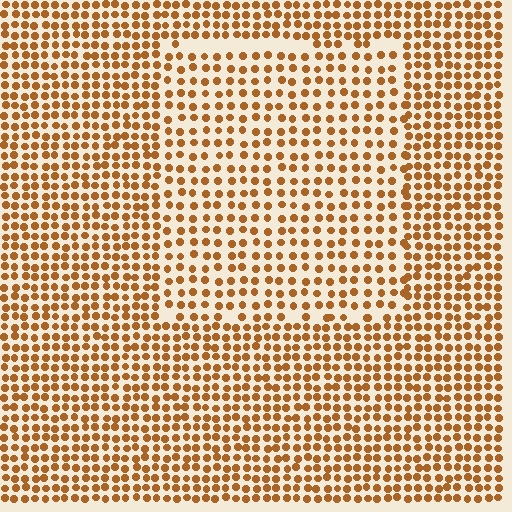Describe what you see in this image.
The image contains small brown elements arranged at two different densities. A rectangle-shaped region is visible where the elements are less densely packed than the surrounding area.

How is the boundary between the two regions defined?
The boundary is defined by a change in element density (approximately 1.5x ratio). All elements are the same color, size, and shape.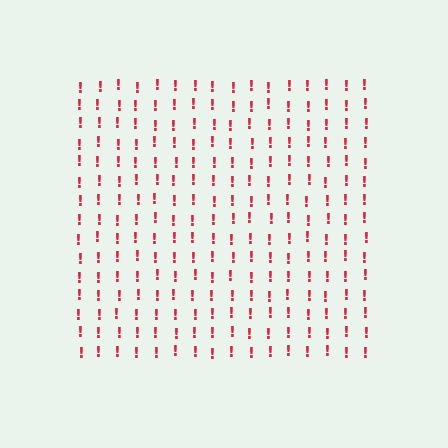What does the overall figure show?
The overall figure shows a square.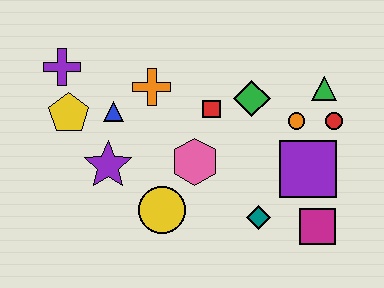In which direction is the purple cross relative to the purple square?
The purple cross is to the left of the purple square.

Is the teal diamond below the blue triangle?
Yes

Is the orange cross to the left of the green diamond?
Yes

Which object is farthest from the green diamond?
The purple cross is farthest from the green diamond.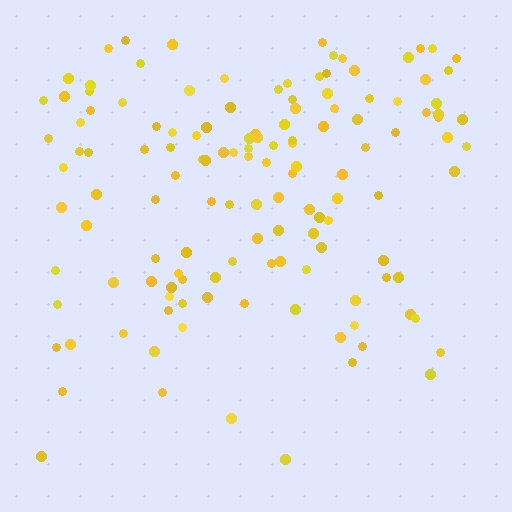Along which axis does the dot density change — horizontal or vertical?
Vertical.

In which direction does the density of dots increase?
From bottom to top, with the top side densest.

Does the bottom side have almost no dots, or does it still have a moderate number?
Still a moderate number, just noticeably fewer than the top.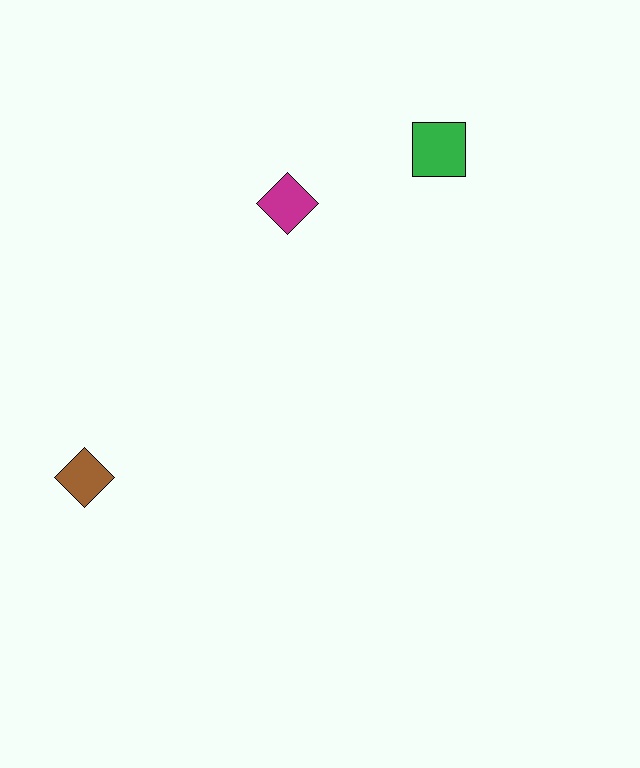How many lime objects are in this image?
There are no lime objects.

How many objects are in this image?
There are 3 objects.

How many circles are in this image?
There are no circles.